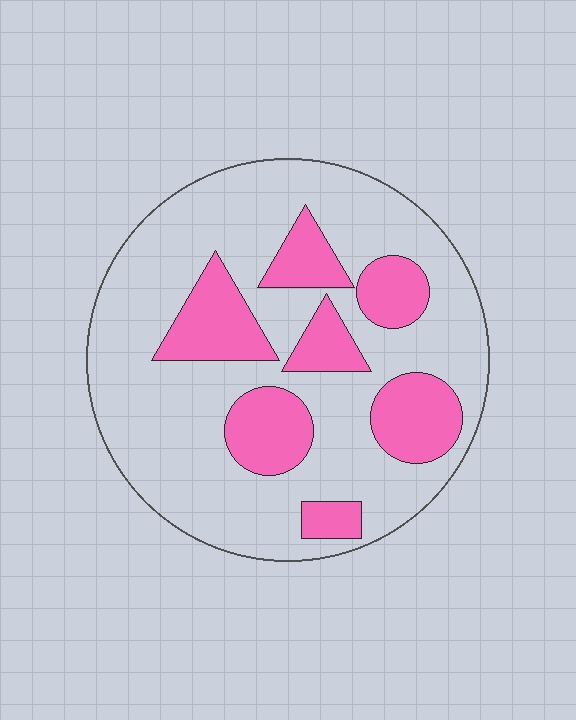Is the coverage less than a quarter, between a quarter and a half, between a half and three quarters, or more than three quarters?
Between a quarter and a half.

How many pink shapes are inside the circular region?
7.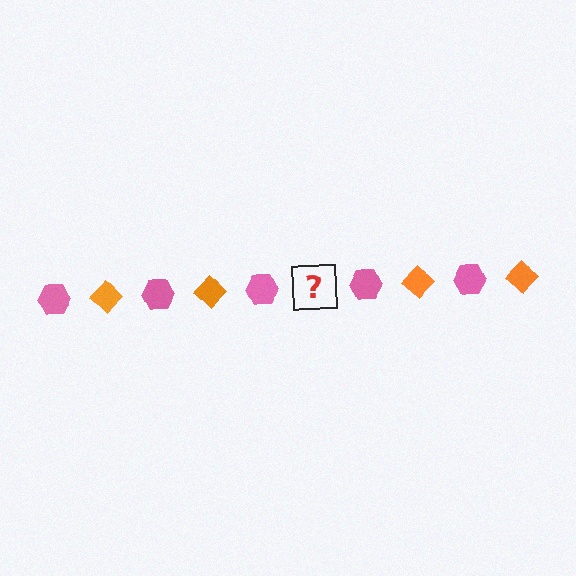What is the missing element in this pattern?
The missing element is an orange diamond.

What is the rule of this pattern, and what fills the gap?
The rule is that the pattern alternates between pink hexagon and orange diamond. The gap should be filled with an orange diamond.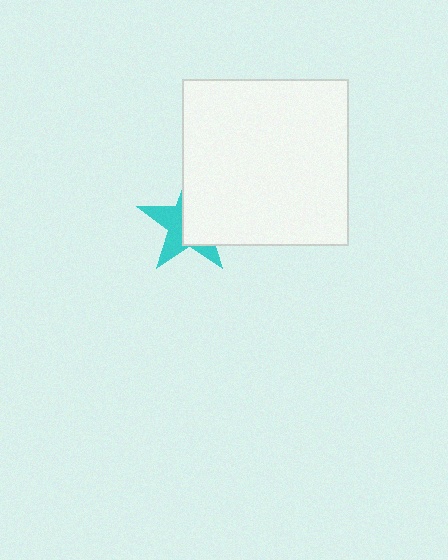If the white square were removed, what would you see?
You would see the complete cyan star.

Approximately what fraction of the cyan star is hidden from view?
Roughly 55% of the cyan star is hidden behind the white square.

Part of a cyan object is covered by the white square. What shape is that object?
It is a star.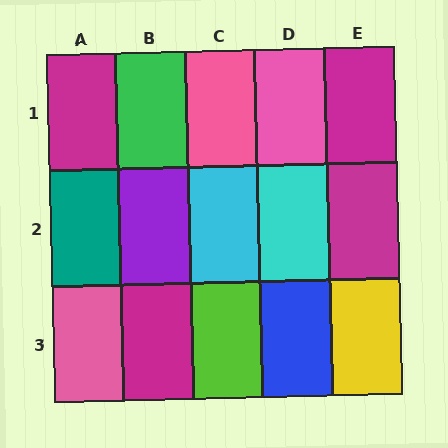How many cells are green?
1 cell is green.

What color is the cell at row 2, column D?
Cyan.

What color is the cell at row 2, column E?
Magenta.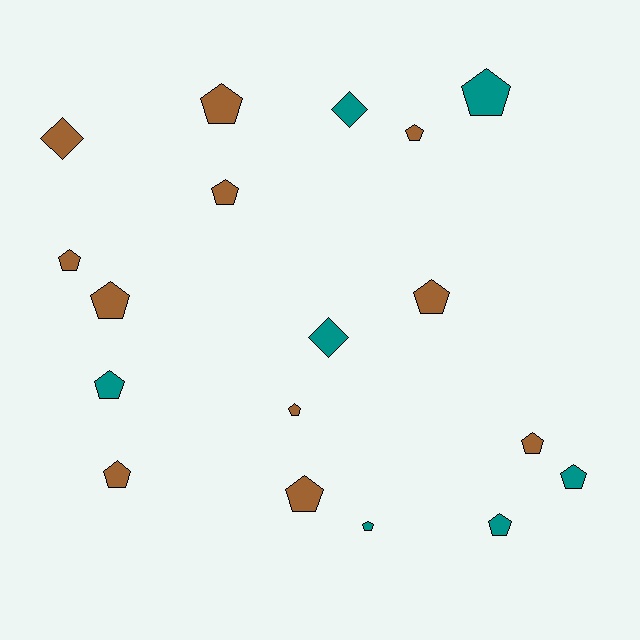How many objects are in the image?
There are 18 objects.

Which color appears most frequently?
Brown, with 11 objects.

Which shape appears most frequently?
Pentagon, with 15 objects.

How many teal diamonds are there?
There are 2 teal diamonds.